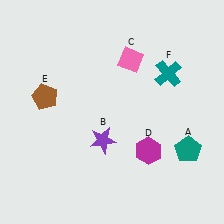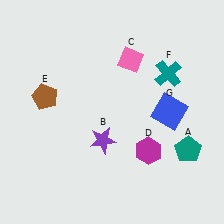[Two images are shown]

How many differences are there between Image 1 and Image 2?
There is 1 difference between the two images.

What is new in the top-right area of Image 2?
A blue square (G) was added in the top-right area of Image 2.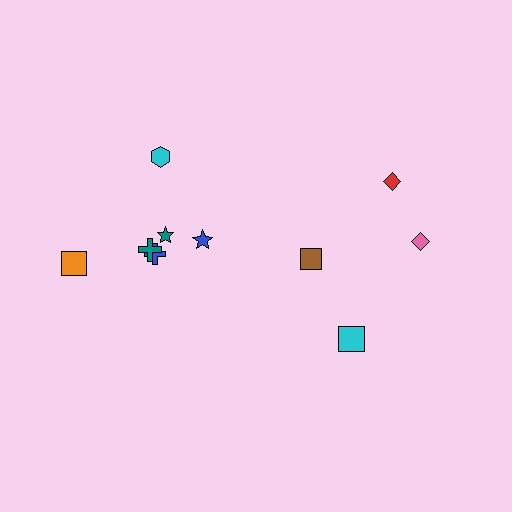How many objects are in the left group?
There are 6 objects.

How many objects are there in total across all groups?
There are 10 objects.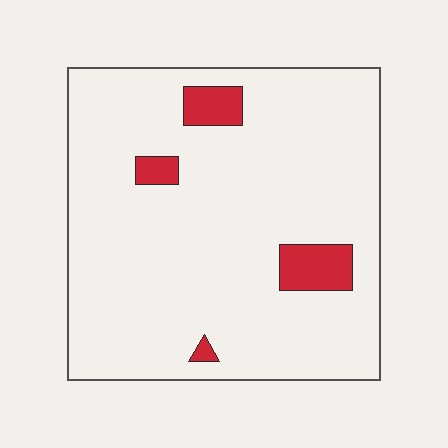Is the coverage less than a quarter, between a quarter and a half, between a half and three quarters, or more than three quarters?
Less than a quarter.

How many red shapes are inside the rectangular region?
4.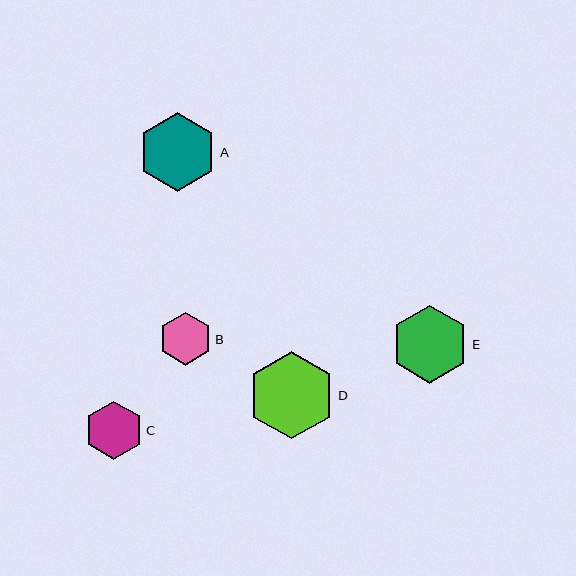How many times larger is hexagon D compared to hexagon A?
Hexagon D is approximately 1.1 times the size of hexagon A.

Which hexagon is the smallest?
Hexagon B is the smallest with a size of approximately 53 pixels.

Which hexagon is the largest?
Hexagon D is the largest with a size of approximately 88 pixels.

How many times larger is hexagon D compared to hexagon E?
Hexagon D is approximately 1.1 times the size of hexagon E.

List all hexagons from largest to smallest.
From largest to smallest: D, A, E, C, B.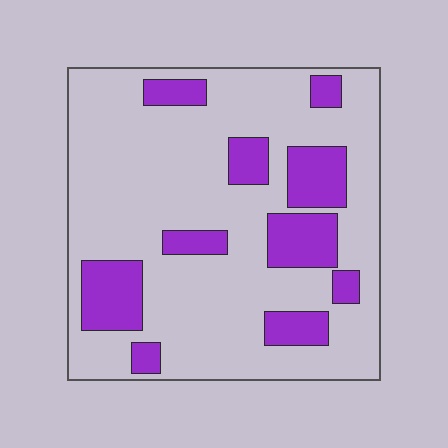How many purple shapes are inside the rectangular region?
10.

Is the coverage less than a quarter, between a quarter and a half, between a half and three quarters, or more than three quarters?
Less than a quarter.